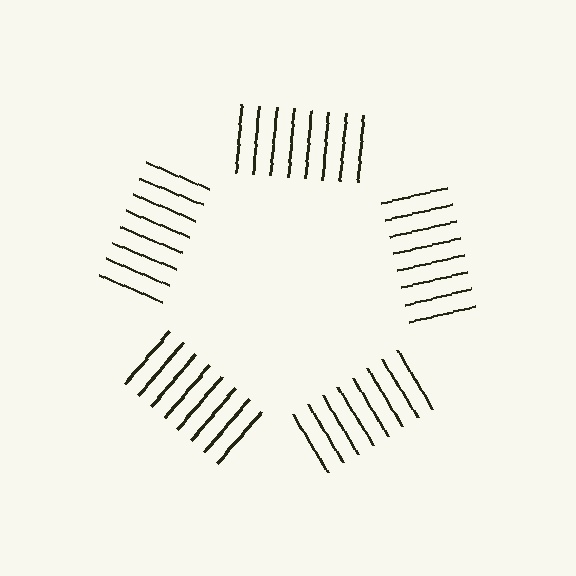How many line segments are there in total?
40 — 8 along each of the 5 edges.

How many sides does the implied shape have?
5 sides — the line-ends trace a pentagon.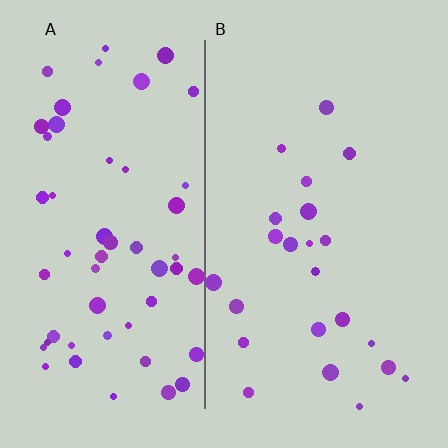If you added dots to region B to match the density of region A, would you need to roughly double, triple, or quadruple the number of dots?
Approximately double.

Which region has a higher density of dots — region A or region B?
A (the left).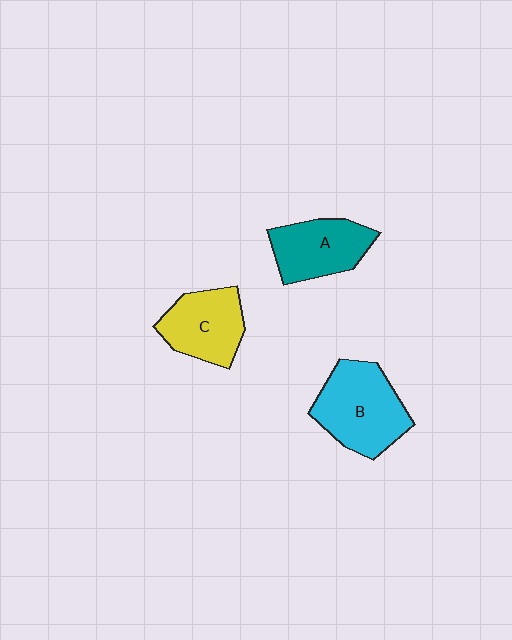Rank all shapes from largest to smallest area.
From largest to smallest: B (cyan), A (teal), C (yellow).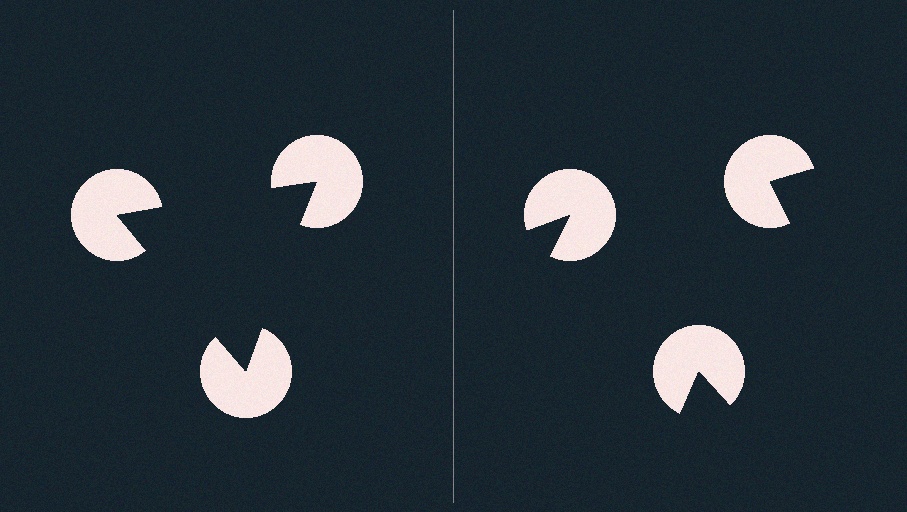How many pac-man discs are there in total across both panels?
6 — 3 on each side.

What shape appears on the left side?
An illusory triangle.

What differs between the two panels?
The pac-man discs are positioned identically on both sides; only the wedge orientations differ. On the left they align to a triangle; on the right they are misaligned.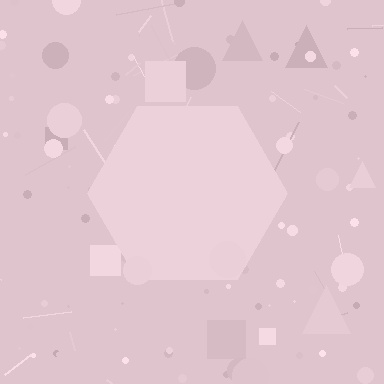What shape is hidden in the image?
A hexagon is hidden in the image.